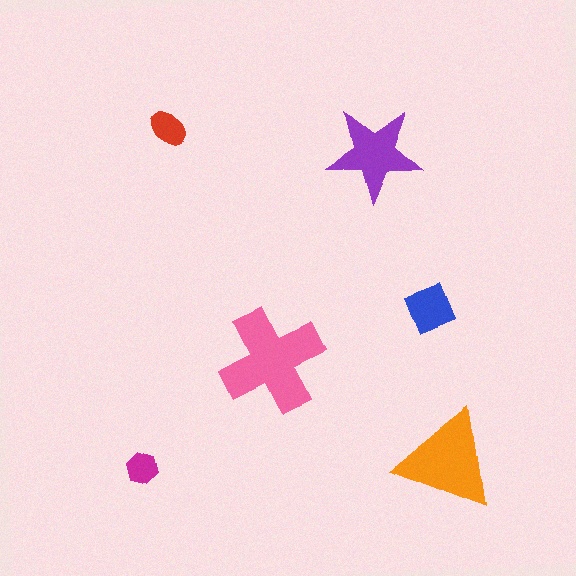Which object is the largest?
The pink cross.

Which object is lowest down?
The orange triangle is bottommost.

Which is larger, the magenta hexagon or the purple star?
The purple star.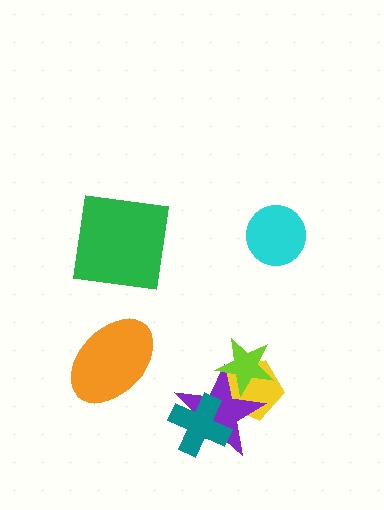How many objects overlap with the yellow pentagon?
2 objects overlap with the yellow pentagon.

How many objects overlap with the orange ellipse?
0 objects overlap with the orange ellipse.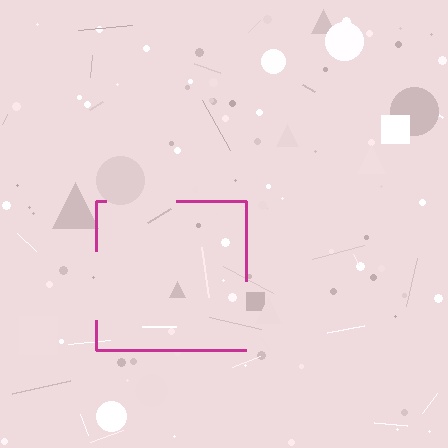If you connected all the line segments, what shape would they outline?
They would outline a square.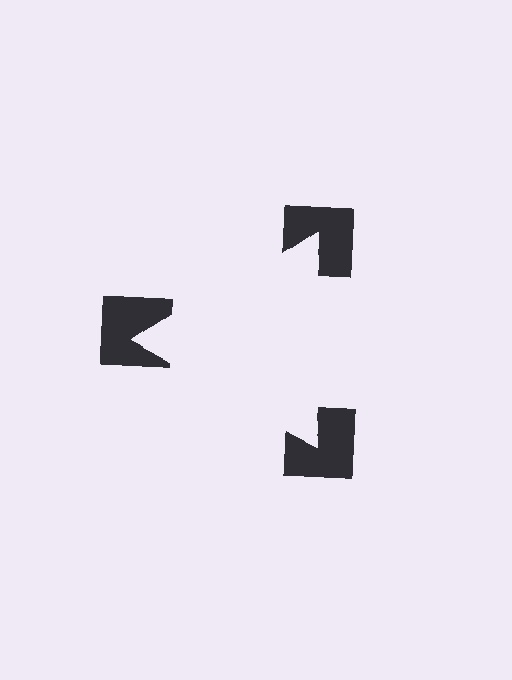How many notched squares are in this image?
There are 3 — one at each vertex of the illusory triangle.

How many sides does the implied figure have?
3 sides.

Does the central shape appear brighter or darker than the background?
It typically appears slightly brighter than the background, even though no actual brightness change is drawn.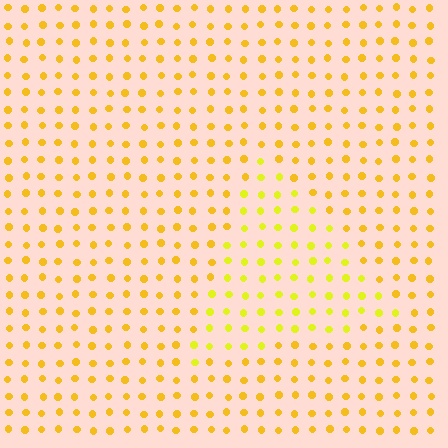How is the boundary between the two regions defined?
The boundary is defined purely by a slight shift in hue (about 21 degrees). Spacing, size, and orientation are identical on both sides.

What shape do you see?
I see a triangle.